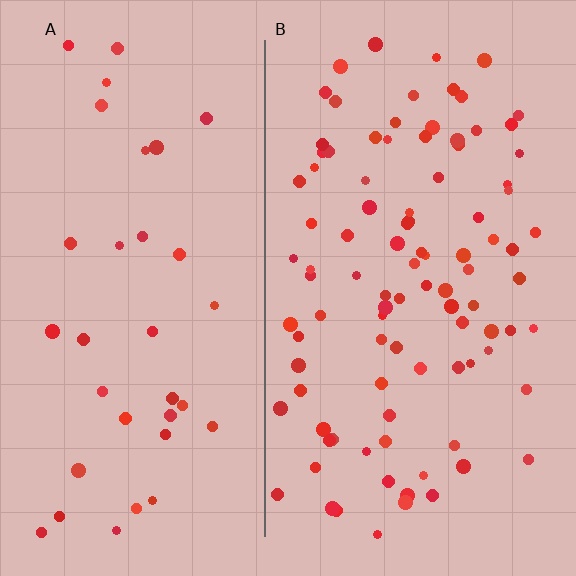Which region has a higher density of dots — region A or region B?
B (the right).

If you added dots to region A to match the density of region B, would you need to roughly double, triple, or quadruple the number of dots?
Approximately triple.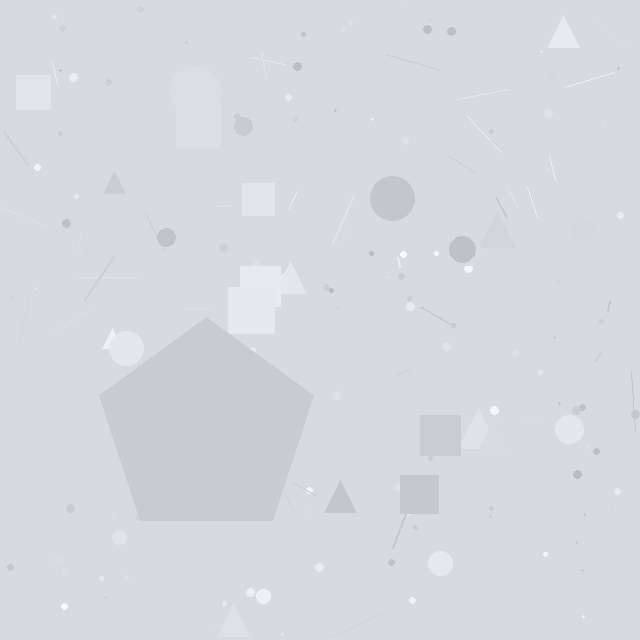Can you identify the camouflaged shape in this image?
The camouflaged shape is a pentagon.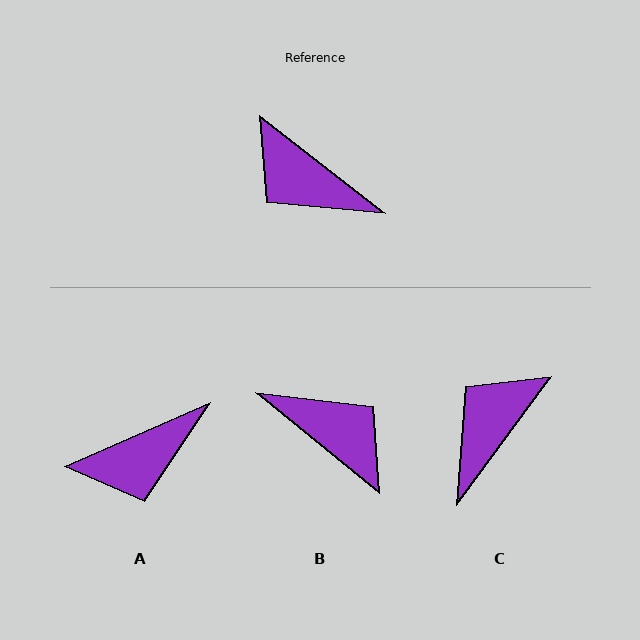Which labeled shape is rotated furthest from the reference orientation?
B, about 179 degrees away.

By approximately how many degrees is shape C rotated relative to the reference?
Approximately 89 degrees clockwise.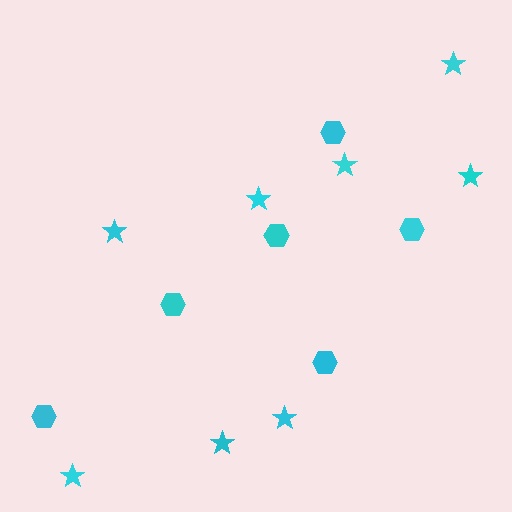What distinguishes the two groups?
There are 2 groups: one group of stars (8) and one group of hexagons (6).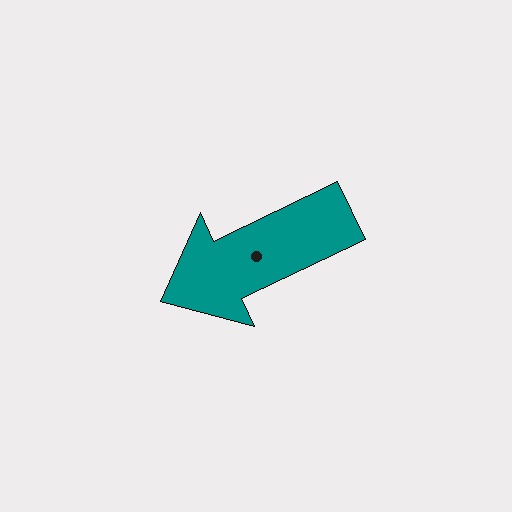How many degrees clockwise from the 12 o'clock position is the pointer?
Approximately 245 degrees.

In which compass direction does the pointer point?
Southwest.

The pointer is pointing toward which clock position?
Roughly 8 o'clock.